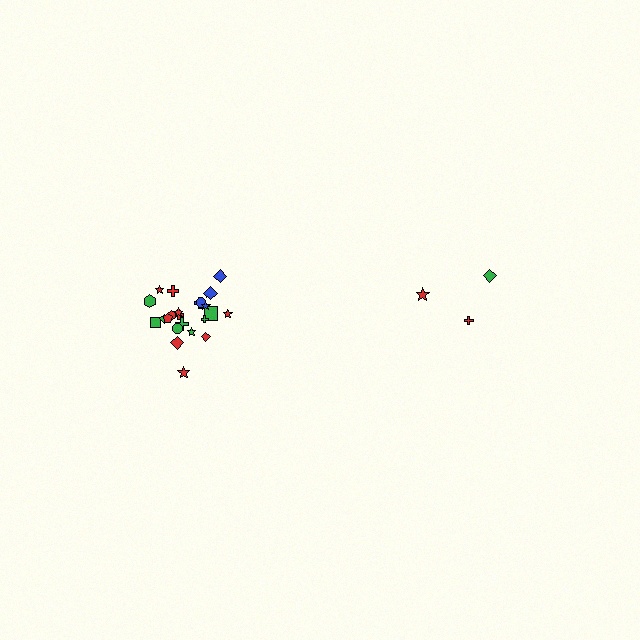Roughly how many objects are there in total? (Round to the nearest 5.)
Roughly 30 objects in total.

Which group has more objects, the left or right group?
The left group.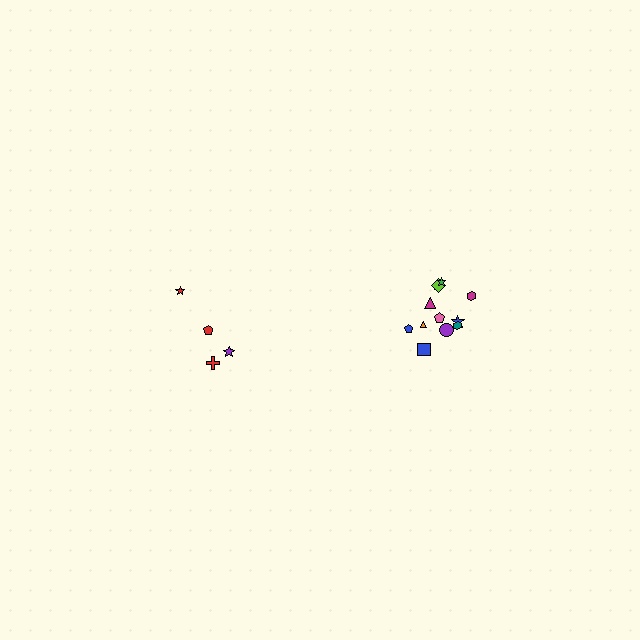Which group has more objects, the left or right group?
The right group.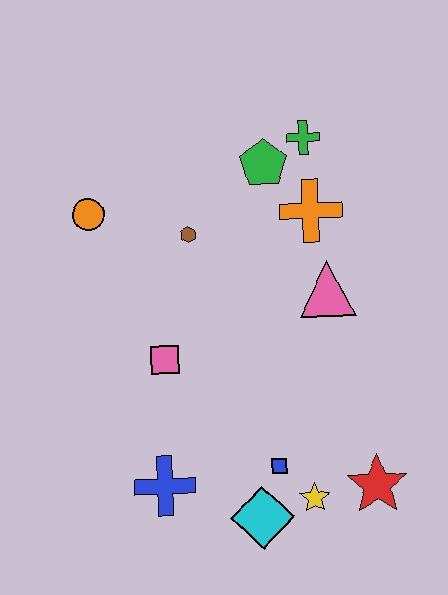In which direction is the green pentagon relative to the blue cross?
The green pentagon is above the blue cross.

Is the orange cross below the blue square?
No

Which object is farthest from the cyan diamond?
The green cross is farthest from the cyan diamond.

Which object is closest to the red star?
The yellow star is closest to the red star.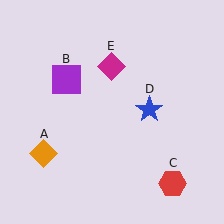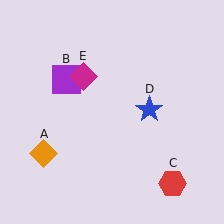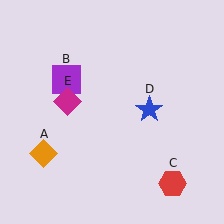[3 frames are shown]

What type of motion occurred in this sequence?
The magenta diamond (object E) rotated counterclockwise around the center of the scene.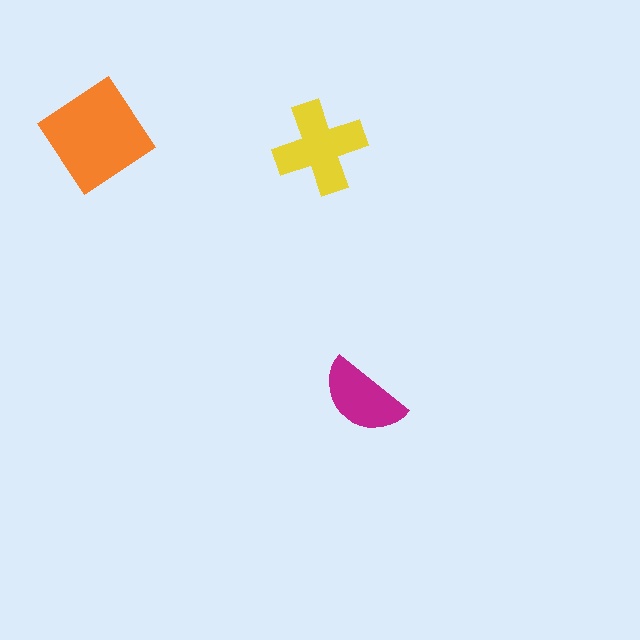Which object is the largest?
The orange diamond.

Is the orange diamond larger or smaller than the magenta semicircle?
Larger.